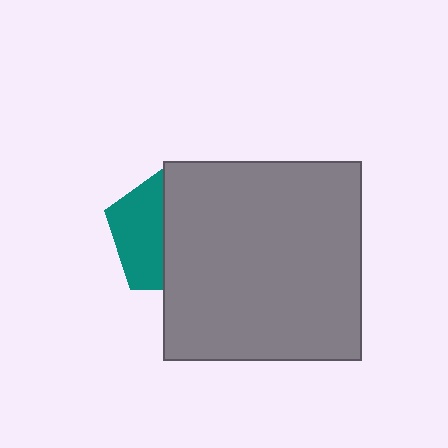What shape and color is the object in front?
The object in front is a gray square.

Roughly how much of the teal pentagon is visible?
A small part of it is visible (roughly 42%).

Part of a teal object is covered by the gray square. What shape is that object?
It is a pentagon.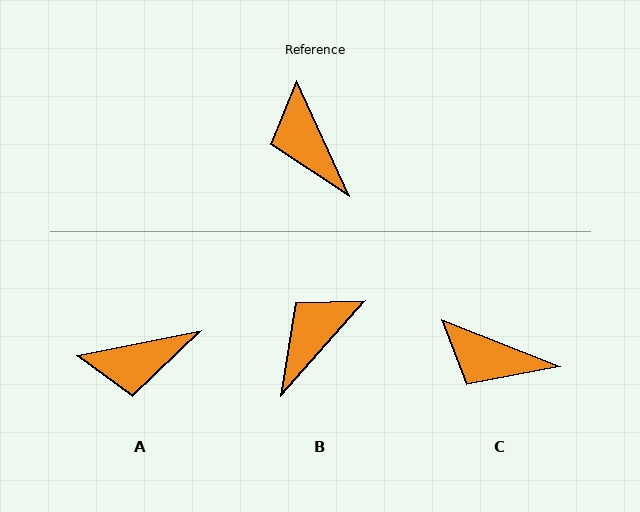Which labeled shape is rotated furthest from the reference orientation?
A, about 77 degrees away.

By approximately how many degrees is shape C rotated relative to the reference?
Approximately 44 degrees counter-clockwise.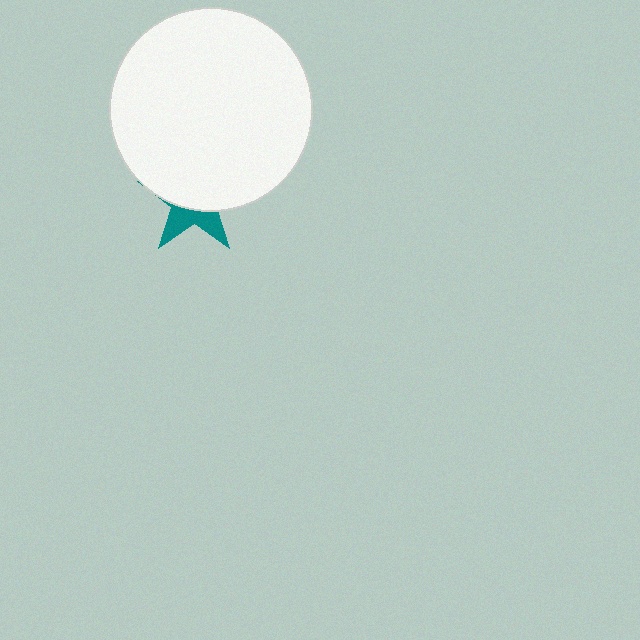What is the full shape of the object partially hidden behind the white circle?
The partially hidden object is a teal star.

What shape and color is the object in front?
The object in front is a white circle.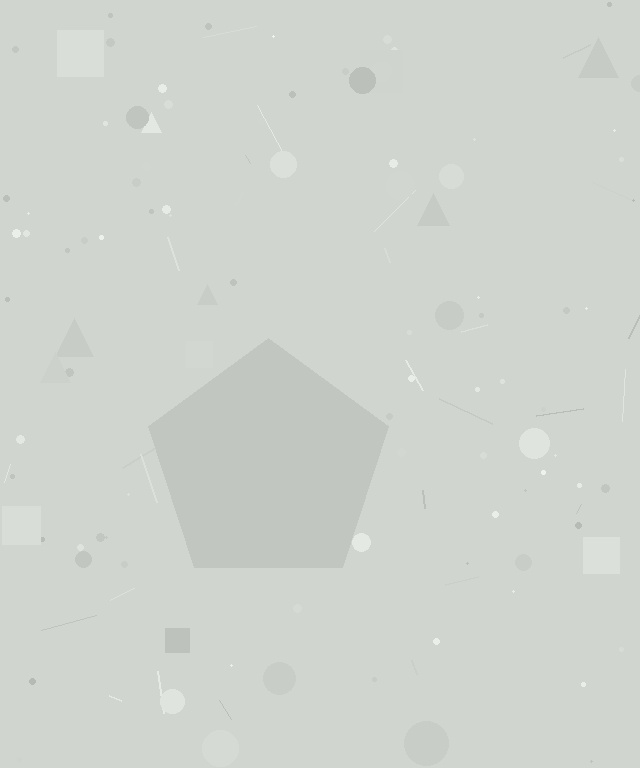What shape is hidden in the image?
A pentagon is hidden in the image.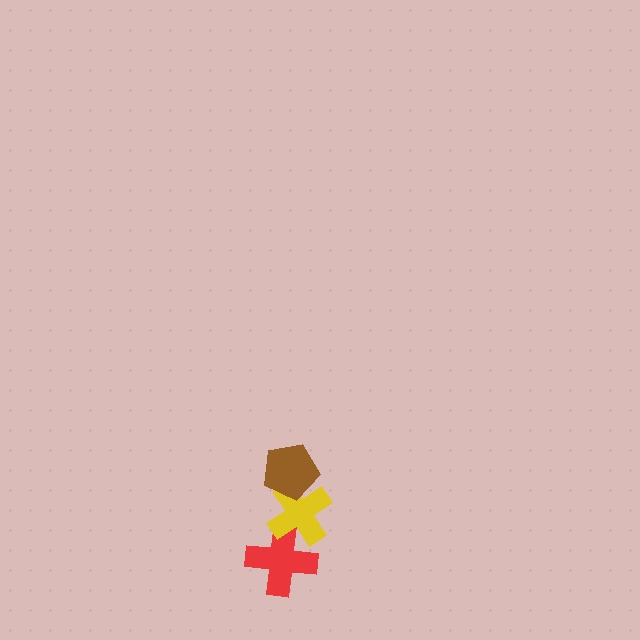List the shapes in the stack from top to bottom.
From top to bottom: the brown pentagon, the yellow cross, the red cross.